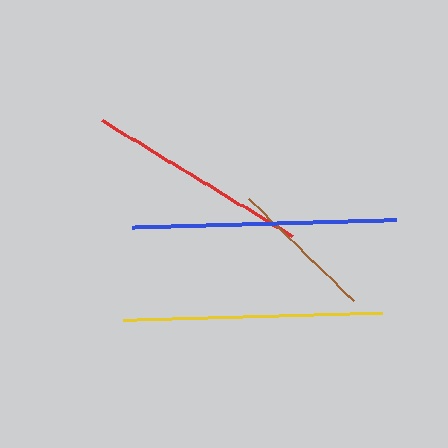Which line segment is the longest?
The blue line is the longest at approximately 263 pixels.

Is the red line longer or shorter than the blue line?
The blue line is longer than the red line.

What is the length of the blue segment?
The blue segment is approximately 263 pixels long.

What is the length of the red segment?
The red segment is approximately 223 pixels long.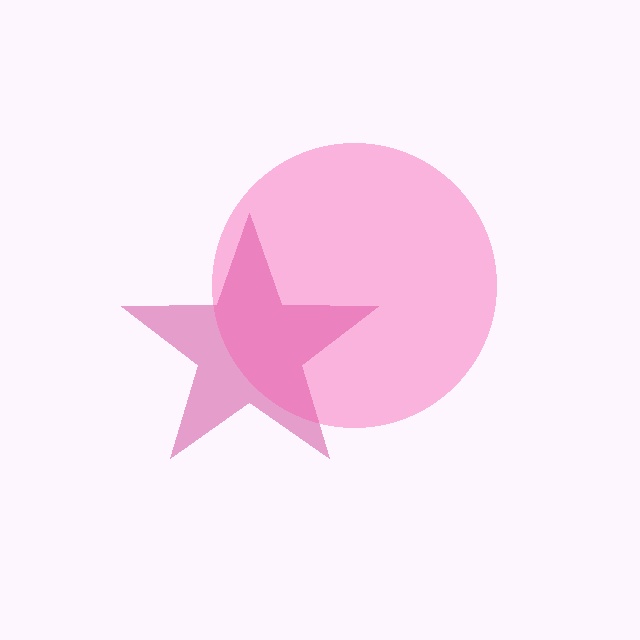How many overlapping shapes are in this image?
There are 2 overlapping shapes in the image.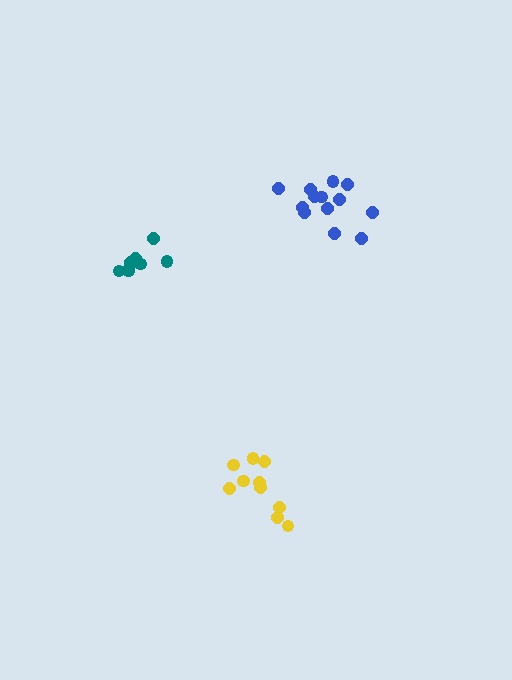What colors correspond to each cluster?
The clusters are colored: blue, teal, yellow.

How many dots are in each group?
Group 1: 13 dots, Group 2: 8 dots, Group 3: 10 dots (31 total).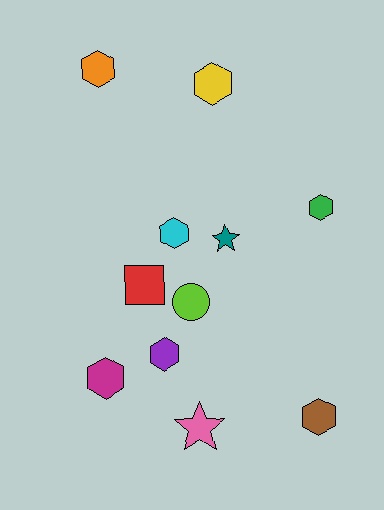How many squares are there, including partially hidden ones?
There is 1 square.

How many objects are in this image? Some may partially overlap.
There are 11 objects.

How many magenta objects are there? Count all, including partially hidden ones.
There is 1 magenta object.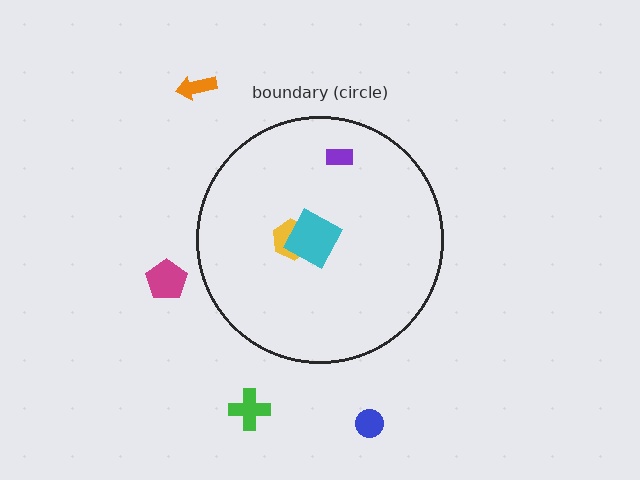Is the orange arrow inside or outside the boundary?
Outside.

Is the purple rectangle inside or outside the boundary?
Inside.